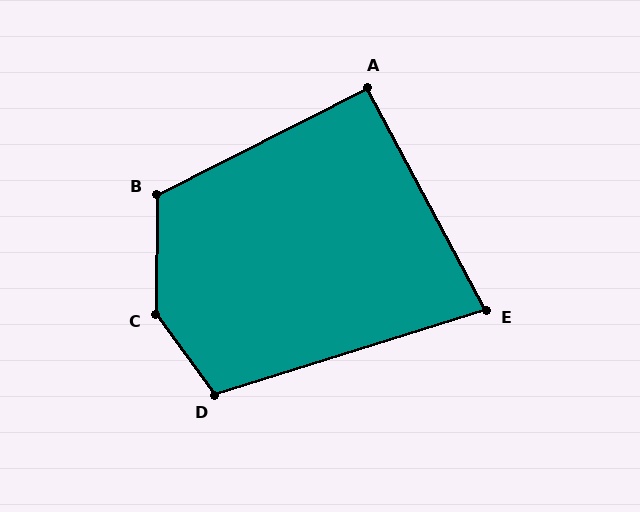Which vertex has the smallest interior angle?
E, at approximately 79 degrees.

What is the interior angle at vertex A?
Approximately 91 degrees (approximately right).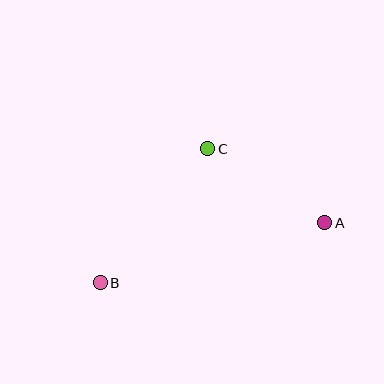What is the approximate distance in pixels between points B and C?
The distance between B and C is approximately 172 pixels.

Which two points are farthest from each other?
Points A and B are farthest from each other.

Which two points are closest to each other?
Points A and C are closest to each other.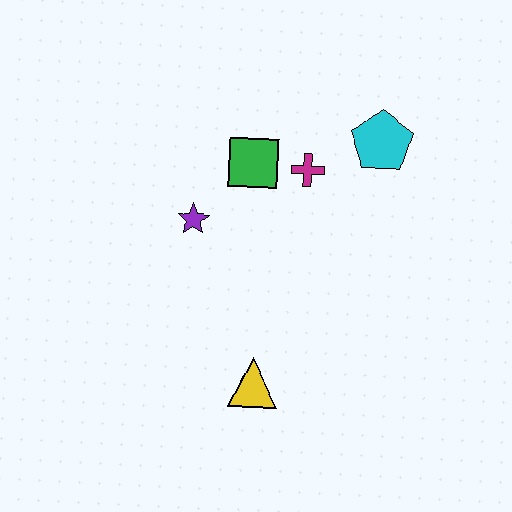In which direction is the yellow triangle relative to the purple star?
The yellow triangle is below the purple star.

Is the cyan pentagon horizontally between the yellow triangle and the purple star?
No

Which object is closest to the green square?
The magenta cross is closest to the green square.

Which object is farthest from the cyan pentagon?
The yellow triangle is farthest from the cyan pentagon.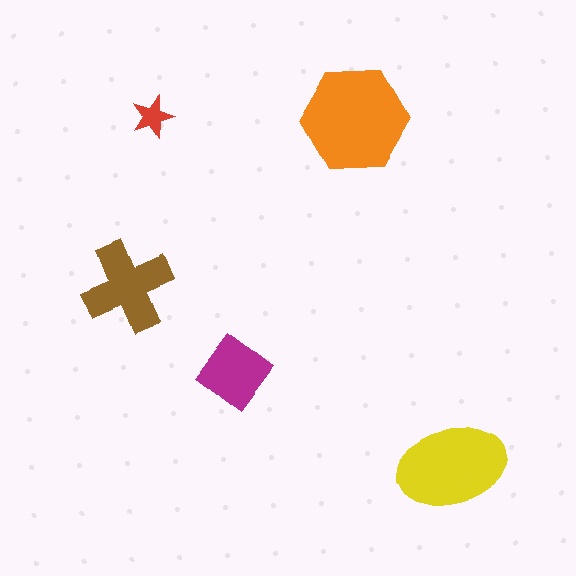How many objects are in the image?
There are 5 objects in the image.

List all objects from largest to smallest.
The orange hexagon, the yellow ellipse, the brown cross, the magenta diamond, the red star.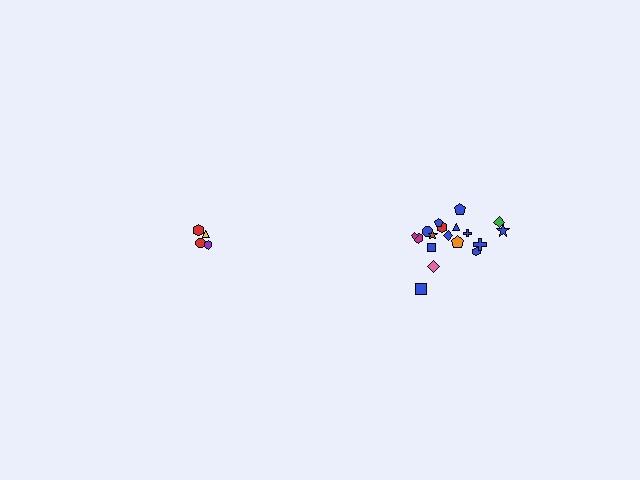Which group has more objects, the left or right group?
The right group.